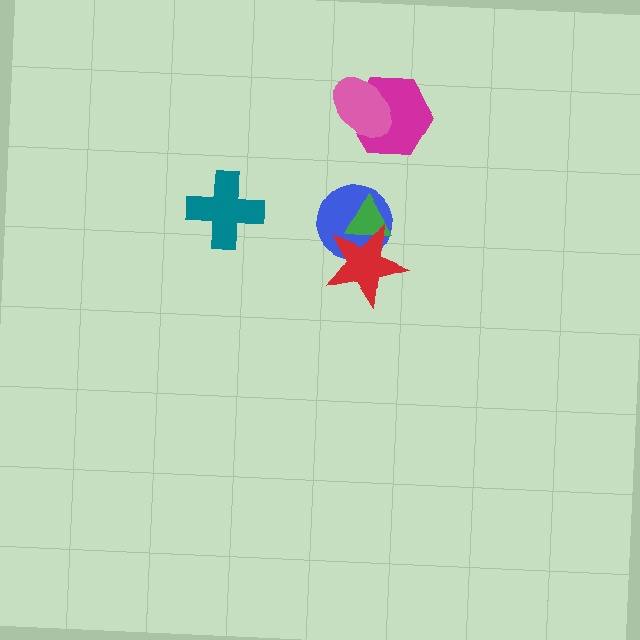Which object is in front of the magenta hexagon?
The pink ellipse is in front of the magenta hexagon.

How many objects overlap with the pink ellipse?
1 object overlaps with the pink ellipse.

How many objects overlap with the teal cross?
0 objects overlap with the teal cross.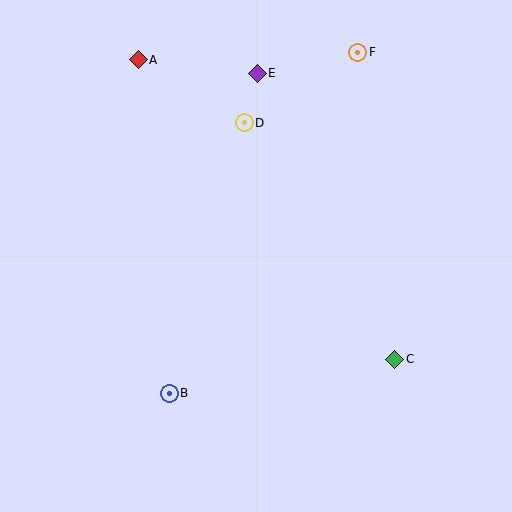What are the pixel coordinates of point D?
Point D is at (244, 123).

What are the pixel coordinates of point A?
Point A is at (138, 60).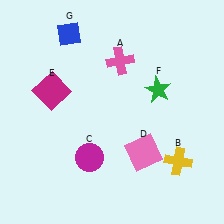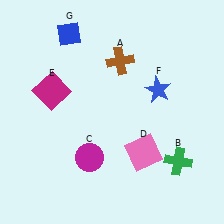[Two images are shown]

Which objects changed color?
A changed from pink to brown. B changed from yellow to green. F changed from green to blue.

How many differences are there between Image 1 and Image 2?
There are 3 differences between the two images.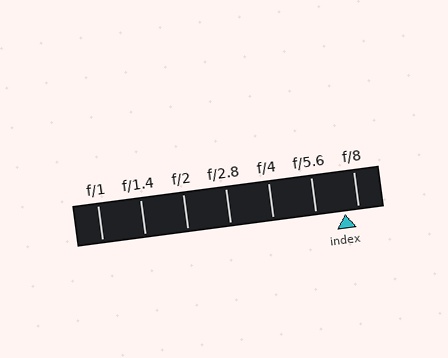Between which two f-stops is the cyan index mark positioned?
The index mark is between f/5.6 and f/8.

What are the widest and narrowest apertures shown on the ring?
The widest aperture shown is f/1 and the narrowest is f/8.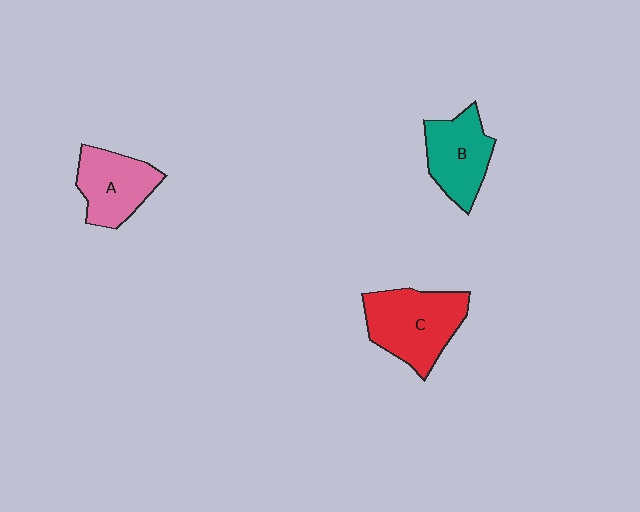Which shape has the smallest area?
Shape A (pink).